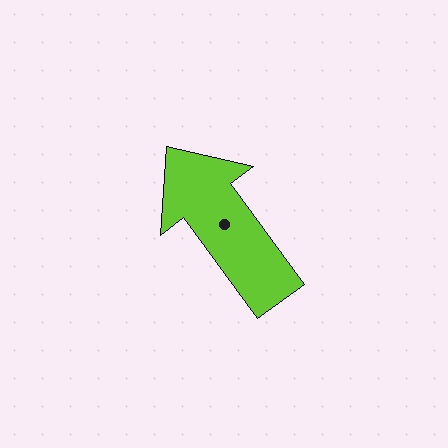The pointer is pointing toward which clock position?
Roughly 11 o'clock.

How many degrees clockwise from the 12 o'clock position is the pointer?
Approximately 324 degrees.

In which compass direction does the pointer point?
Northwest.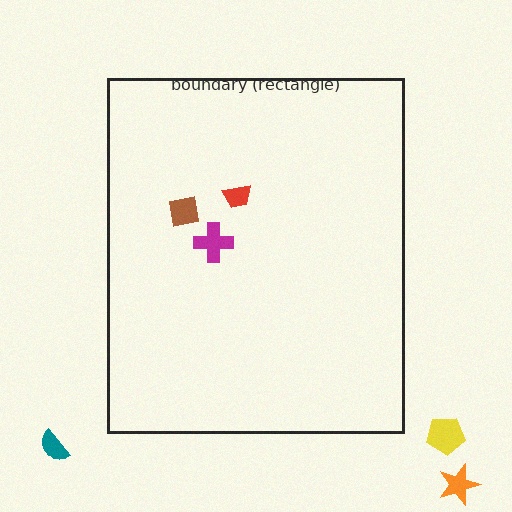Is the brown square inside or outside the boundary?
Inside.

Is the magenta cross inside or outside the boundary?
Inside.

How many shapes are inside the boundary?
3 inside, 3 outside.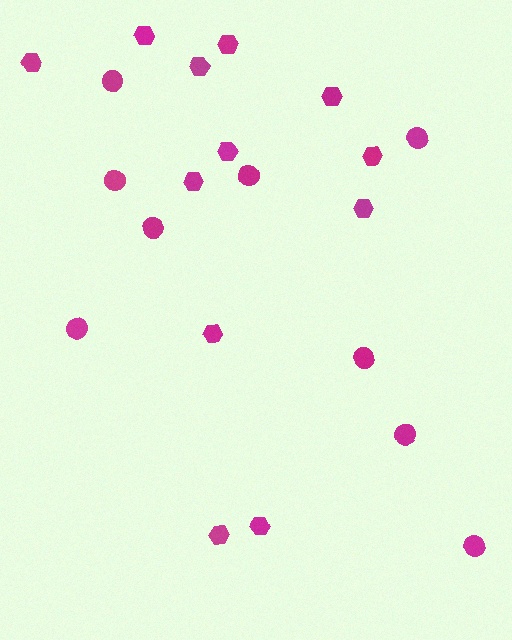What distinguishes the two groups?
There are 2 groups: one group of hexagons (12) and one group of circles (9).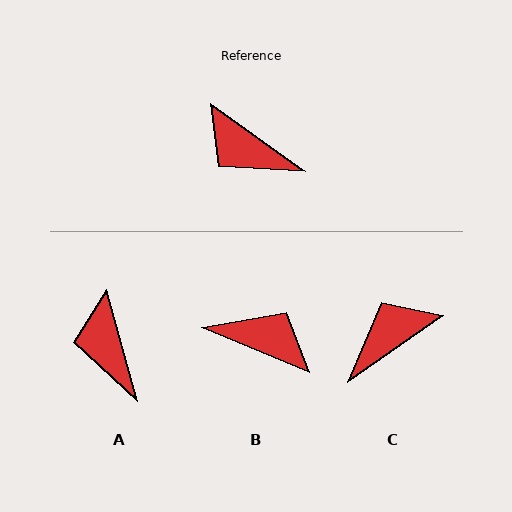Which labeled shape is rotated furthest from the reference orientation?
B, about 167 degrees away.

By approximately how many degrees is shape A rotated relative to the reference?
Approximately 39 degrees clockwise.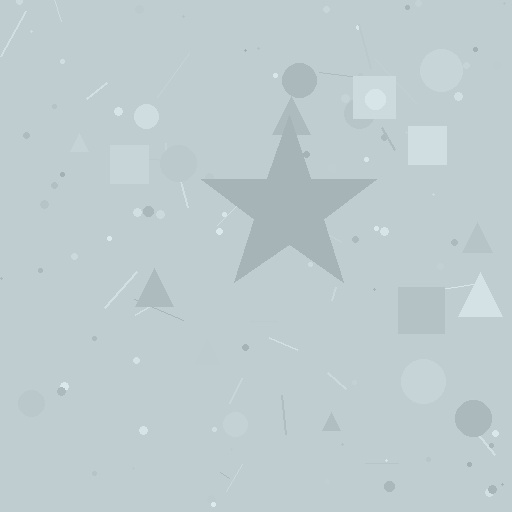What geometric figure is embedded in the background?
A star is embedded in the background.